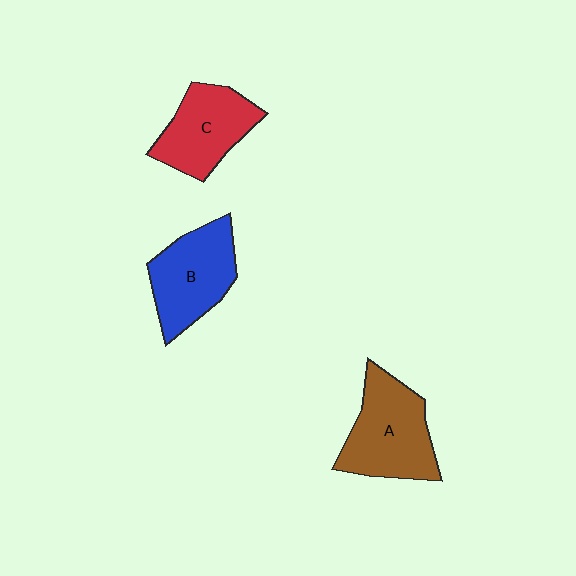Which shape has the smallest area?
Shape C (red).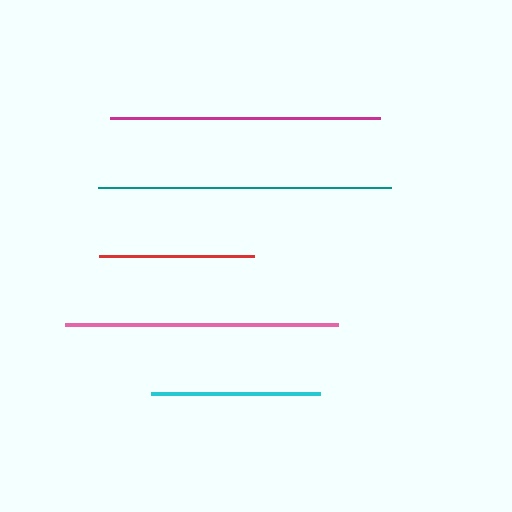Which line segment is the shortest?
The red line is the shortest at approximately 155 pixels.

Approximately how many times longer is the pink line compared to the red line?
The pink line is approximately 1.8 times the length of the red line.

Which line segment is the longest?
The teal line is the longest at approximately 293 pixels.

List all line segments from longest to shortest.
From longest to shortest: teal, pink, magenta, cyan, red.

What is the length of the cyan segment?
The cyan segment is approximately 170 pixels long.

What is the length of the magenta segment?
The magenta segment is approximately 269 pixels long.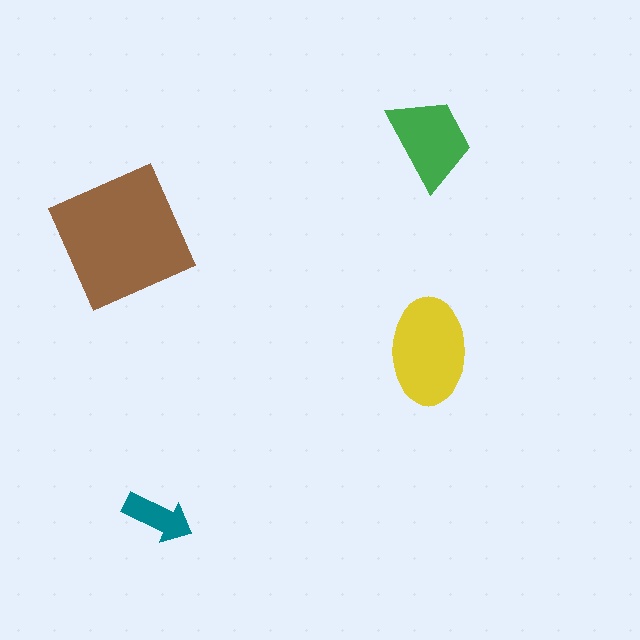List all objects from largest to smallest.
The brown square, the yellow ellipse, the green trapezoid, the teal arrow.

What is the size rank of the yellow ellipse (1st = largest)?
2nd.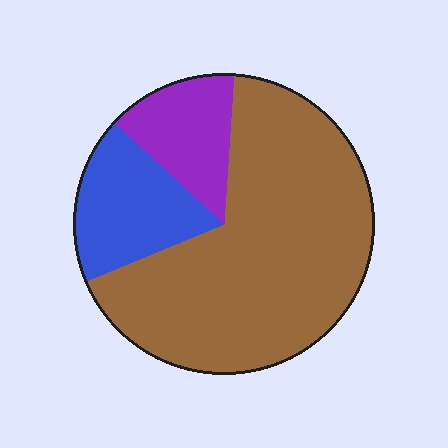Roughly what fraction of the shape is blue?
Blue takes up about one sixth (1/6) of the shape.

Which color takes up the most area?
Brown, at roughly 65%.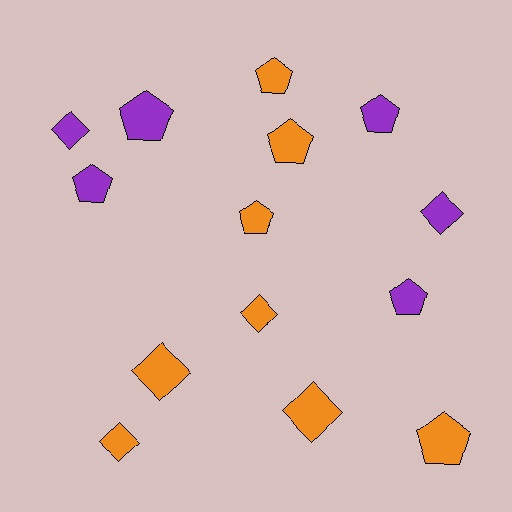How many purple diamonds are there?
There are 2 purple diamonds.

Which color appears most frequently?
Orange, with 8 objects.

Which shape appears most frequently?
Pentagon, with 8 objects.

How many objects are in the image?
There are 14 objects.